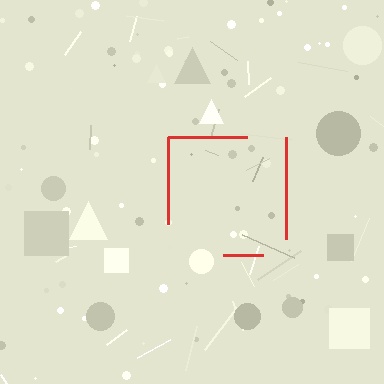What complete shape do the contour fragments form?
The contour fragments form a square.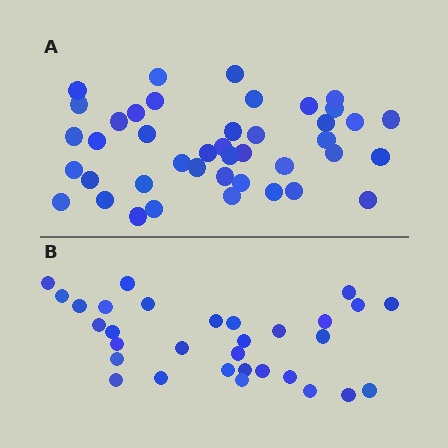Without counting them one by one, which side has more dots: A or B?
Region A (the top region) has more dots.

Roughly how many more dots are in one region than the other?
Region A has roughly 12 or so more dots than region B.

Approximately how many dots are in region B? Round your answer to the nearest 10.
About 30 dots. (The exact count is 31, which rounds to 30.)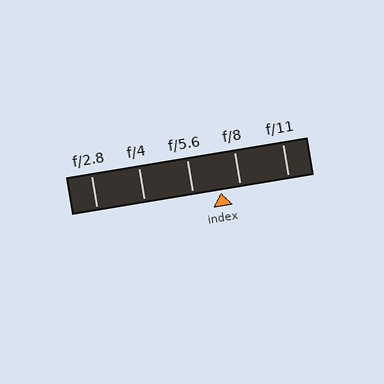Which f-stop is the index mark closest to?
The index mark is closest to f/8.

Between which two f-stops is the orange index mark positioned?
The index mark is between f/5.6 and f/8.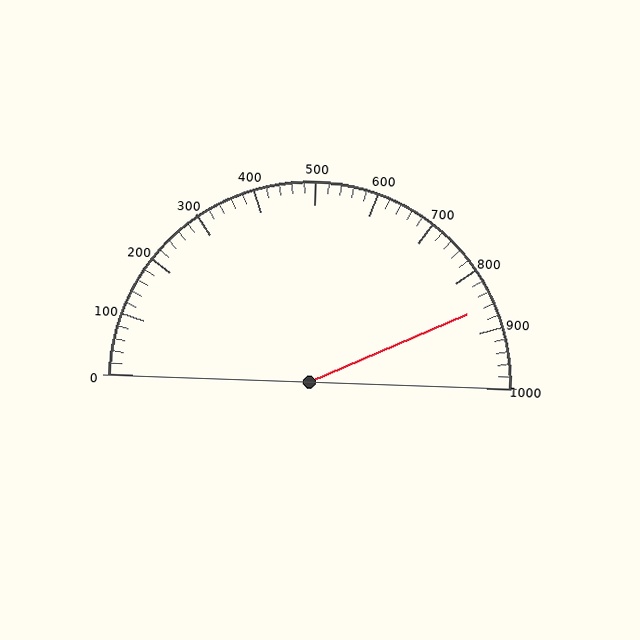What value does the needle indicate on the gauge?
The needle indicates approximately 860.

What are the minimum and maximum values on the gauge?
The gauge ranges from 0 to 1000.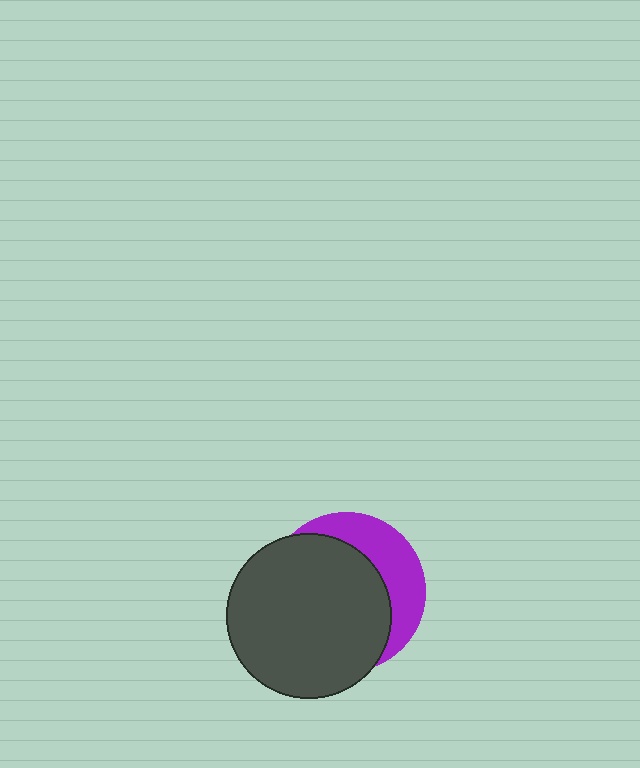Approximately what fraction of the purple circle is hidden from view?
Roughly 68% of the purple circle is hidden behind the dark gray circle.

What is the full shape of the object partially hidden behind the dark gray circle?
The partially hidden object is a purple circle.